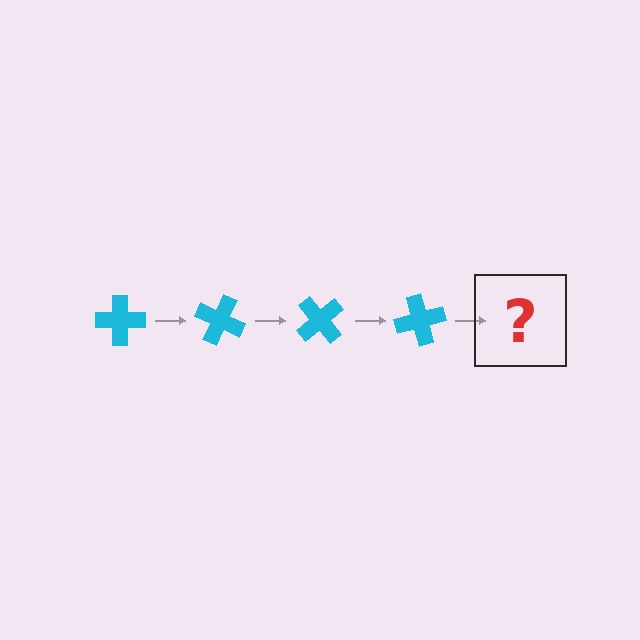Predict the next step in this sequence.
The next step is a cyan cross rotated 100 degrees.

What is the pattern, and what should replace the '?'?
The pattern is that the cross rotates 25 degrees each step. The '?' should be a cyan cross rotated 100 degrees.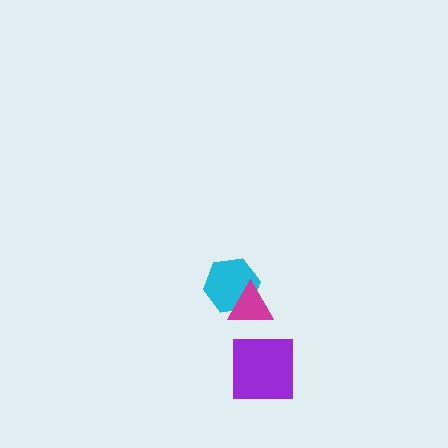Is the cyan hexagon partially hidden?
Yes, it is partially covered by another shape.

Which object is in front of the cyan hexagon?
The magenta triangle is in front of the cyan hexagon.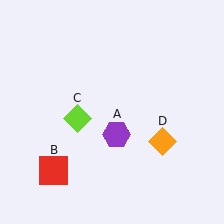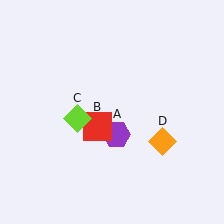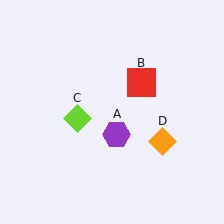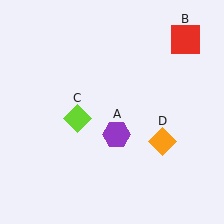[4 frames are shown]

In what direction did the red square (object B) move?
The red square (object B) moved up and to the right.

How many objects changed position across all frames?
1 object changed position: red square (object B).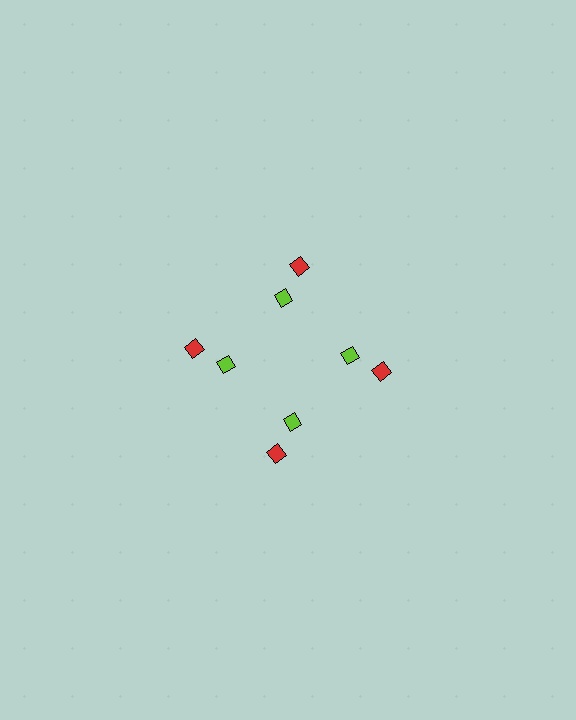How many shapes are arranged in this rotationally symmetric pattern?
There are 8 shapes, arranged in 4 groups of 2.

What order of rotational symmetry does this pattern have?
This pattern has 4-fold rotational symmetry.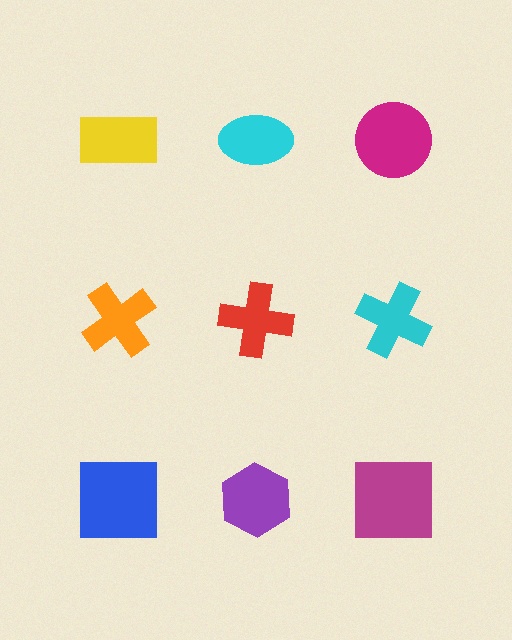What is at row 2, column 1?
An orange cross.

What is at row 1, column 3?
A magenta circle.